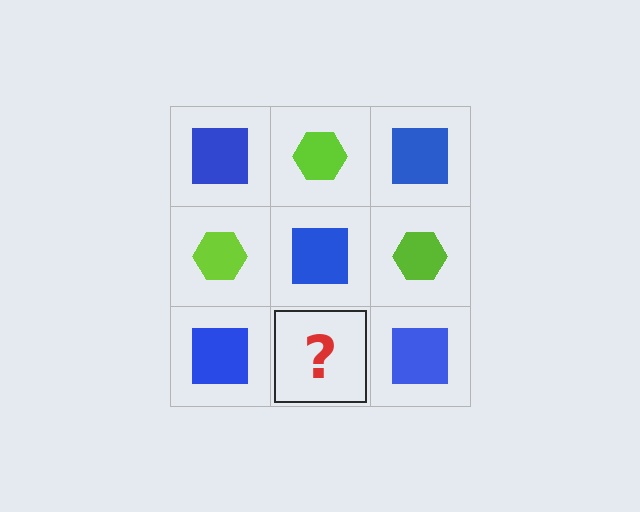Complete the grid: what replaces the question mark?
The question mark should be replaced with a lime hexagon.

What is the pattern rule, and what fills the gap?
The rule is that it alternates blue square and lime hexagon in a checkerboard pattern. The gap should be filled with a lime hexagon.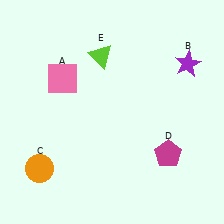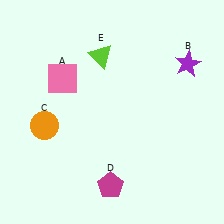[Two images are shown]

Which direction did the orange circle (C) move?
The orange circle (C) moved up.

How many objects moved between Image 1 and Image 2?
2 objects moved between the two images.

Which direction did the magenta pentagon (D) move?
The magenta pentagon (D) moved left.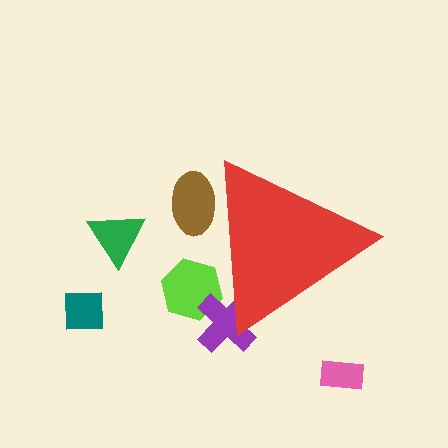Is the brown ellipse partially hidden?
Yes, the brown ellipse is partially hidden behind the red triangle.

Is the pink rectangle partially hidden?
No, the pink rectangle is fully visible.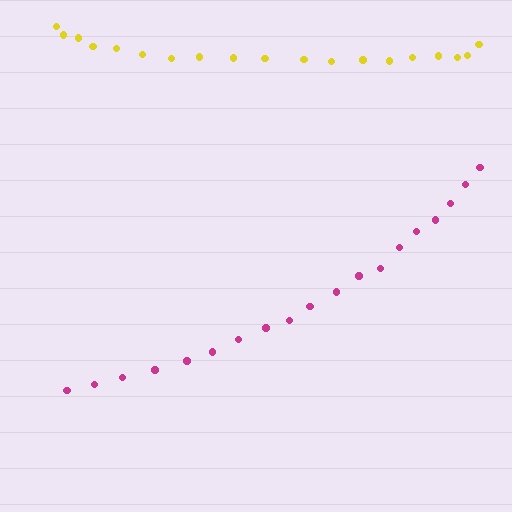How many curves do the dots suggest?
There are 2 distinct paths.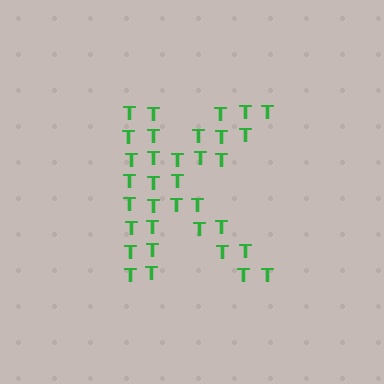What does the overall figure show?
The overall figure shows the letter K.